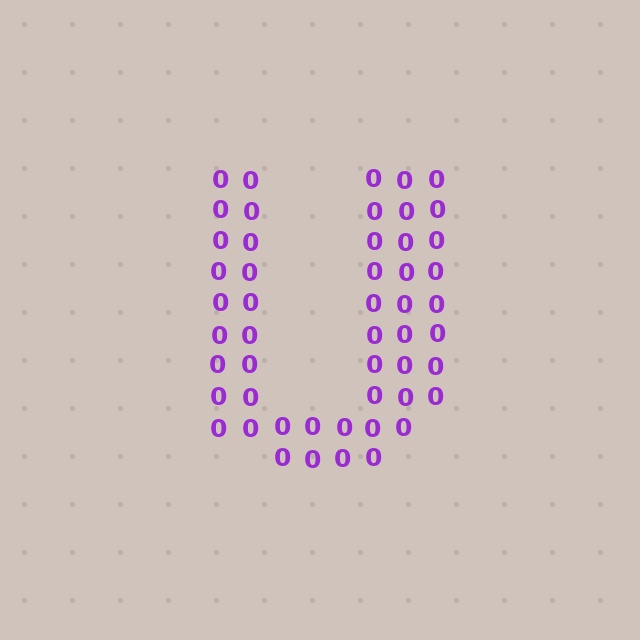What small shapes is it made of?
It is made of small digit 0's.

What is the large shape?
The large shape is the letter U.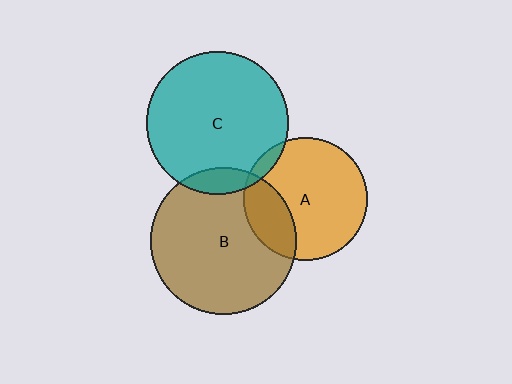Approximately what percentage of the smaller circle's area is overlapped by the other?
Approximately 25%.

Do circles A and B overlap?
Yes.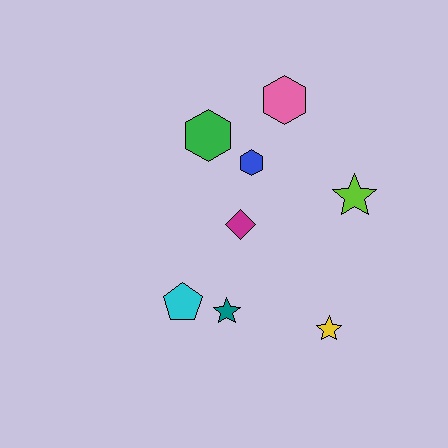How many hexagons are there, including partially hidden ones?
There are 3 hexagons.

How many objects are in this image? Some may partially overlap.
There are 8 objects.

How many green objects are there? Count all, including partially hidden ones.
There is 1 green object.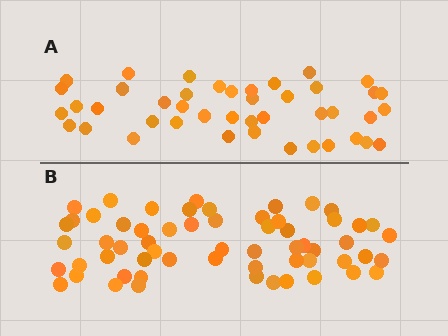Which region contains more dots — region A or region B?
Region B (the bottom region) has more dots.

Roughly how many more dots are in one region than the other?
Region B has approximately 15 more dots than region A.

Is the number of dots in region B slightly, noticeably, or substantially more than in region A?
Region B has noticeably more, but not dramatically so. The ratio is roughly 1.4 to 1.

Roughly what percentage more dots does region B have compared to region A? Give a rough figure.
About 40% more.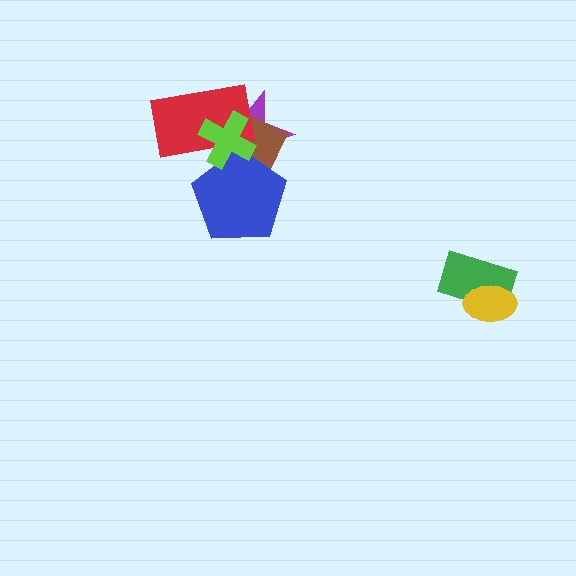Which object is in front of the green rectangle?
The yellow ellipse is in front of the green rectangle.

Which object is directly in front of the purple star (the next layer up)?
The brown diamond is directly in front of the purple star.